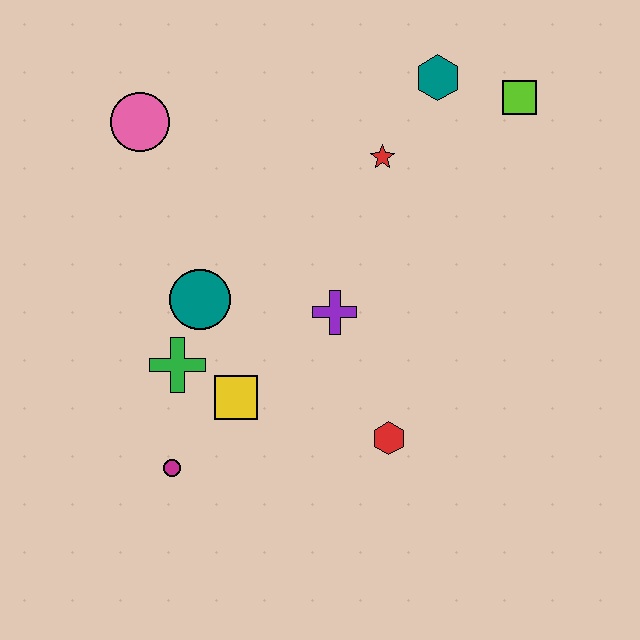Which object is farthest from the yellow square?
The lime square is farthest from the yellow square.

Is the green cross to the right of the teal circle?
No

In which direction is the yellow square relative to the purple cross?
The yellow square is to the left of the purple cross.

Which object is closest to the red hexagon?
The purple cross is closest to the red hexagon.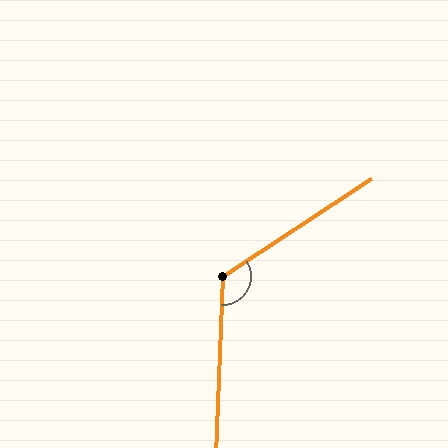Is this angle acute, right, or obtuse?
It is obtuse.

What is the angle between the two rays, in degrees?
Approximately 126 degrees.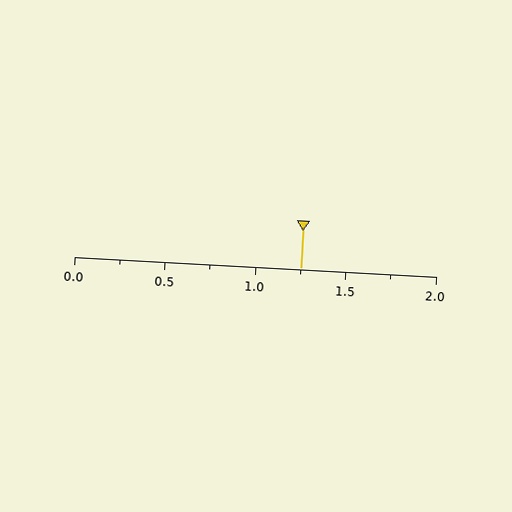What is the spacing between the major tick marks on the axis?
The major ticks are spaced 0.5 apart.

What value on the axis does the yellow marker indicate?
The marker indicates approximately 1.25.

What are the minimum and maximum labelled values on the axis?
The axis runs from 0.0 to 2.0.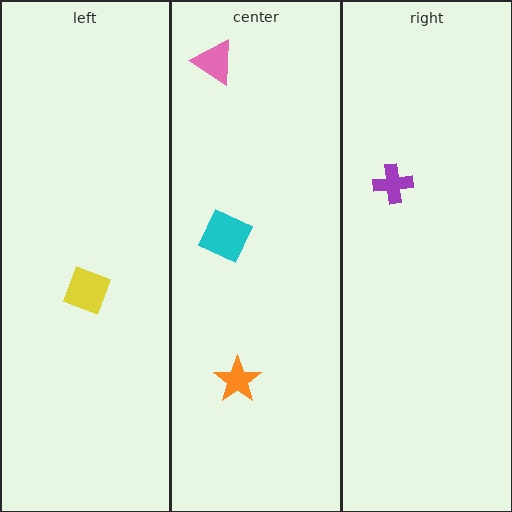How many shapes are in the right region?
1.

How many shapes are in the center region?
3.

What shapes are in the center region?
The pink triangle, the orange star, the cyan square.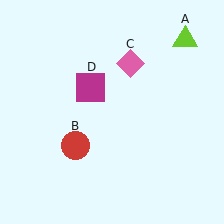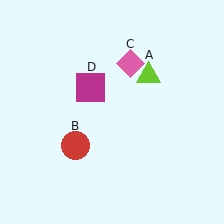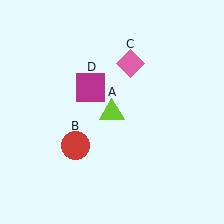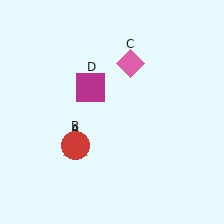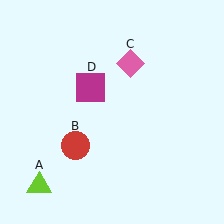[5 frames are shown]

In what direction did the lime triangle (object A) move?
The lime triangle (object A) moved down and to the left.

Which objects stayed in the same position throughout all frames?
Red circle (object B) and pink diamond (object C) and magenta square (object D) remained stationary.